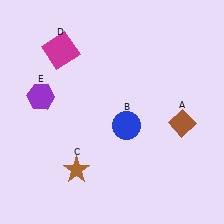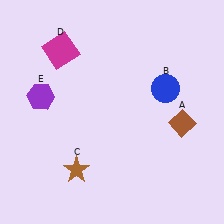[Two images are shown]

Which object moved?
The blue circle (B) moved right.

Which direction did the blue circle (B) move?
The blue circle (B) moved right.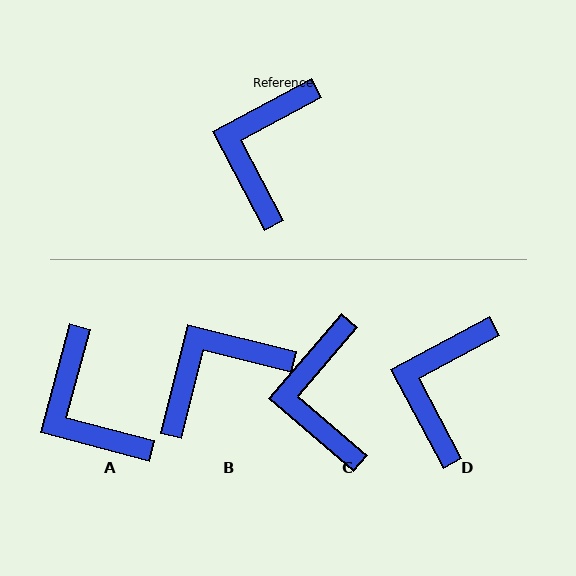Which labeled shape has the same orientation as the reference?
D.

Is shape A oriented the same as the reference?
No, it is off by about 47 degrees.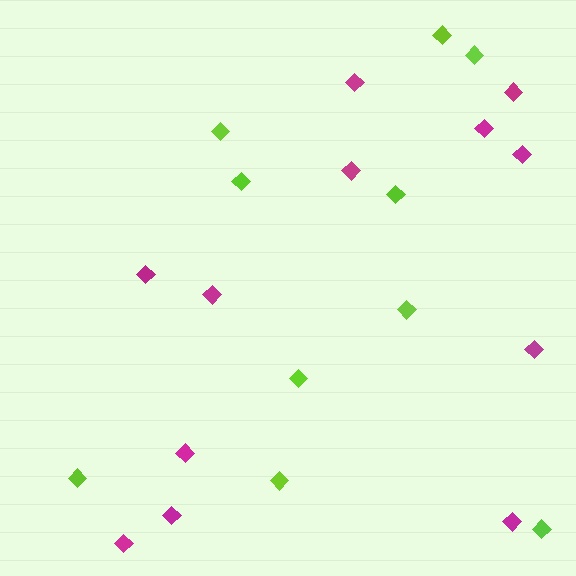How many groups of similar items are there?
There are 2 groups: one group of magenta diamonds (12) and one group of lime diamonds (10).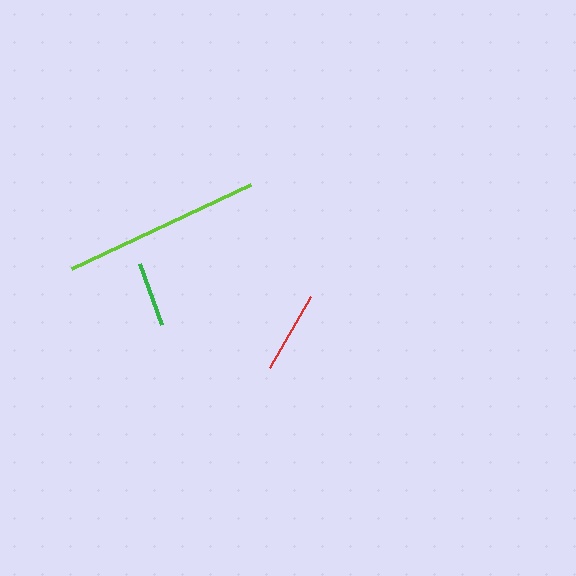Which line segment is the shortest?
The green line is the shortest at approximately 66 pixels.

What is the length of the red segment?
The red segment is approximately 82 pixels long.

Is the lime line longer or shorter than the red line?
The lime line is longer than the red line.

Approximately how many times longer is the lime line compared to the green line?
The lime line is approximately 3.0 times the length of the green line.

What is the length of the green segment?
The green segment is approximately 66 pixels long.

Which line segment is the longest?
The lime line is the longest at approximately 197 pixels.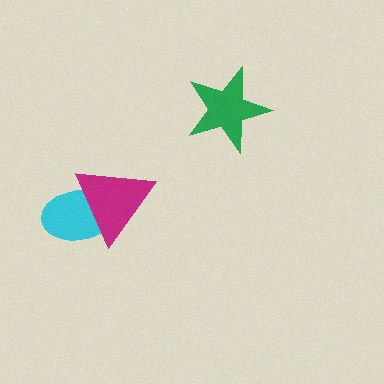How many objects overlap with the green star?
0 objects overlap with the green star.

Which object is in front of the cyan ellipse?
The magenta triangle is in front of the cyan ellipse.